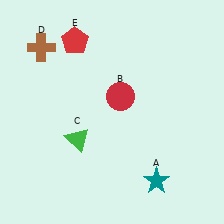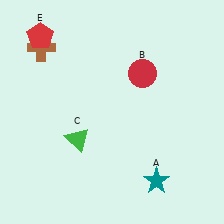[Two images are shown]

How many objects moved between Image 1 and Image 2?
2 objects moved between the two images.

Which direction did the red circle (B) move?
The red circle (B) moved up.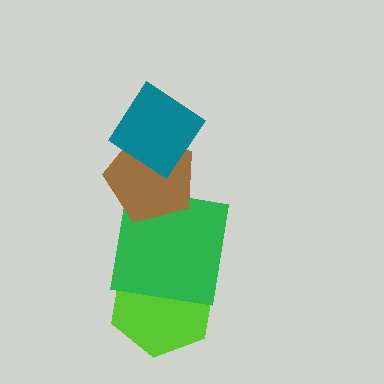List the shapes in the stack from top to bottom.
From top to bottom: the teal diamond, the brown pentagon, the green square, the lime hexagon.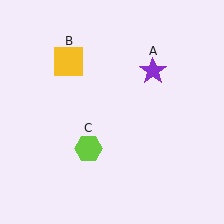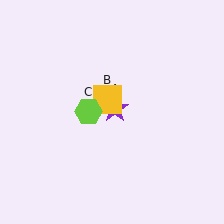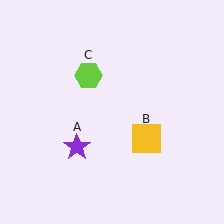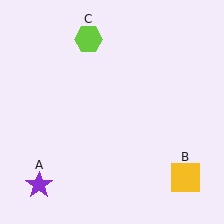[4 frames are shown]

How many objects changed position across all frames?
3 objects changed position: purple star (object A), yellow square (object B), lime hexagon (object C).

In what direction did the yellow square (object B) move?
The yellow square (object B) moved down and to the right.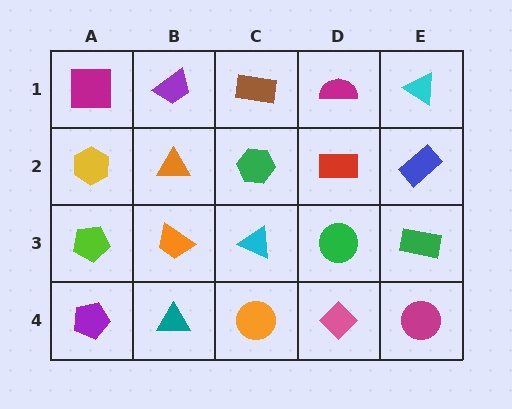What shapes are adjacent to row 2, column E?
A cyan triangle (row 1, column E), a green rectangle (row 3, column E), a red rectangle (row 2, column D).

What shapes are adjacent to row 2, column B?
A purple trapezoid (row 1, column B), an orange trapezoid (row 3, column B), a yellow hexagon (row 2, column A), a green hexagon (row 2, column C).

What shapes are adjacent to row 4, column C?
A cyan triangle (row 3, column C), a teal triangle (row 4, column B), a pink diamond (row 4, column D).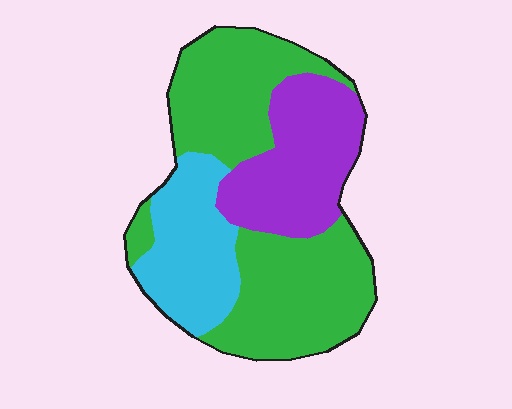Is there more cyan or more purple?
Purple.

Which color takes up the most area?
Green, at roughly 55%.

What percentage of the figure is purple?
Purple takes up about one quarter (1/4) of the figure.